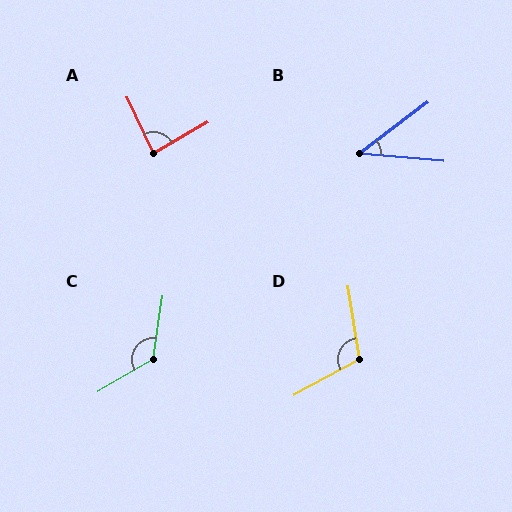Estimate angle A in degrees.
Approximately 85 degrees.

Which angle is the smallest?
B, at approximately 42 degrees.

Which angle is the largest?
C, at approximately 129 degrees.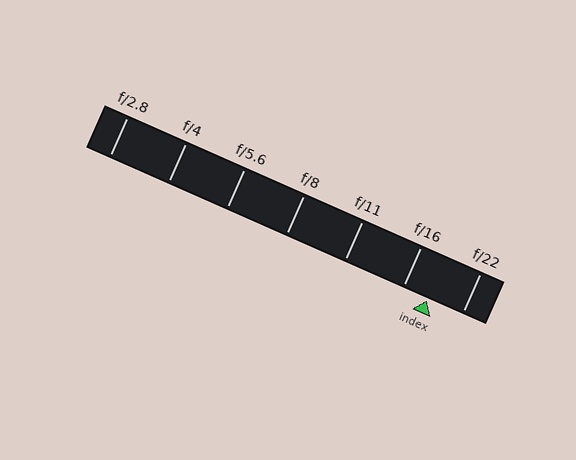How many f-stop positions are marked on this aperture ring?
There are 7 f-stop positions marked.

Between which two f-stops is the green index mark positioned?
The index mark is between f/16 and f/22.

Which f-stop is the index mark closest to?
The index mark is closest to f/16.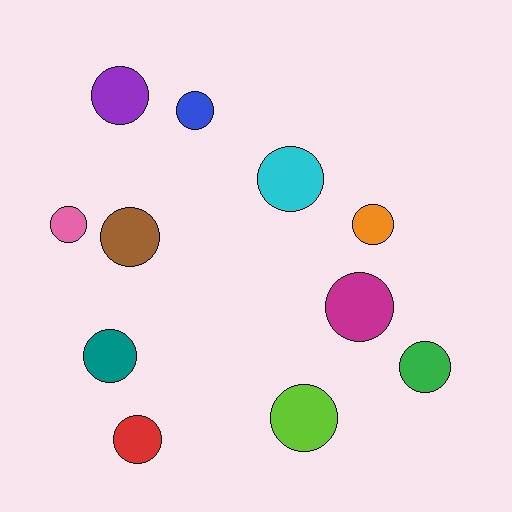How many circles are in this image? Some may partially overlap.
There are 11 circles.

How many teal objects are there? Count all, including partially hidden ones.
There is 1 teal object.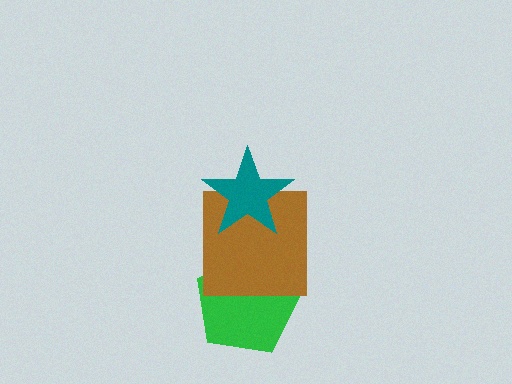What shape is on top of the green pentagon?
The brown square is on top of the green pentagon.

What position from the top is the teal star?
The teal star is 1st from the top.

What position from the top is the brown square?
The brown square is 2nd from the top.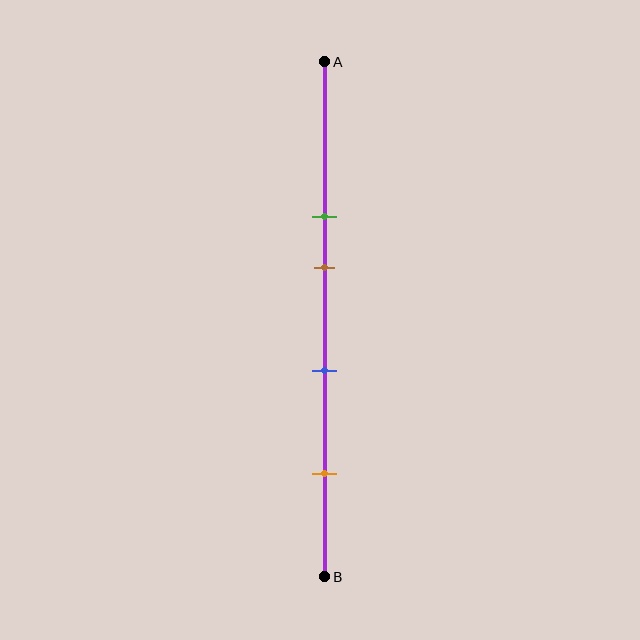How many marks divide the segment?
There are 4 marks dividing the segment.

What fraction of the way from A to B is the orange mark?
The orange mark is approximately 80% (0.8) of the way from A to B.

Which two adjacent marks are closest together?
The green and brown marks are the closest adjacent pair.